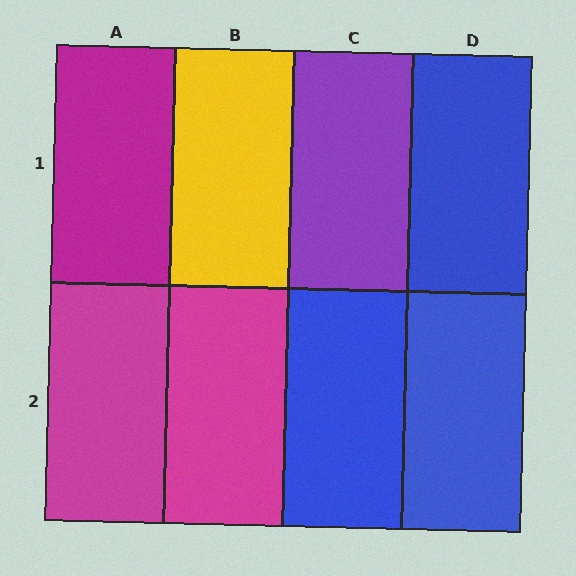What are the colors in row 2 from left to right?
Magenta, magenta, blue, blue.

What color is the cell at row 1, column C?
Purple.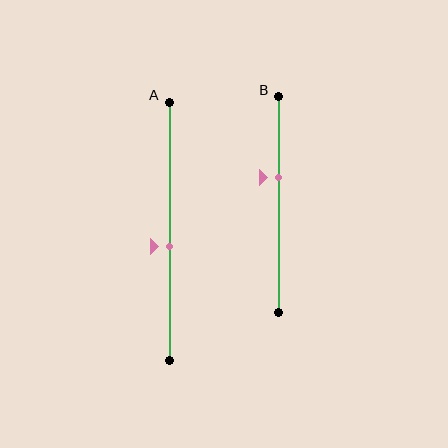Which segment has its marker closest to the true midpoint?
Segment A has its marker closest to the true midpoint.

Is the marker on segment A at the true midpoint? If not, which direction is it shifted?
No, the marker on segment A is shifted downward by about 6% of the segment length.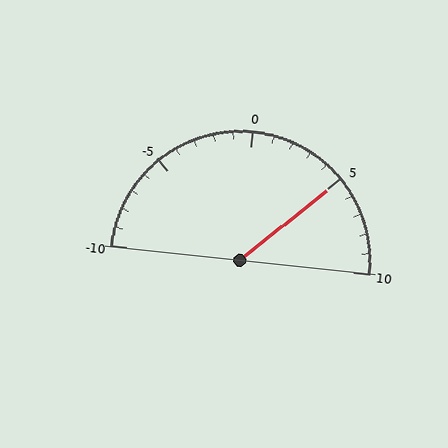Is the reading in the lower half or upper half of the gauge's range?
The reading is in the upper half of the range (-10 to 10).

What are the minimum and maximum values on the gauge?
The gauge ranges from -10 to 10.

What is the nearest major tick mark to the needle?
The nearest major tick mark is 5.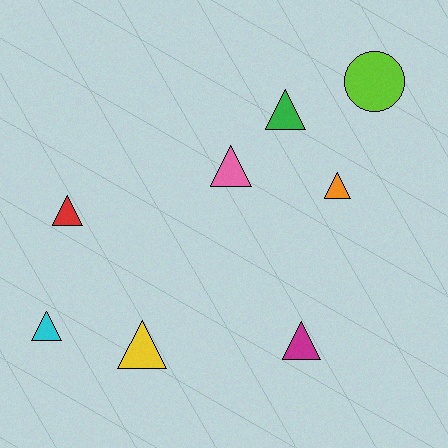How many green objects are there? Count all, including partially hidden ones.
There is 1 green object.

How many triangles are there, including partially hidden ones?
There are 7 triangles.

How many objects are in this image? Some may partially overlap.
There are 8 objects.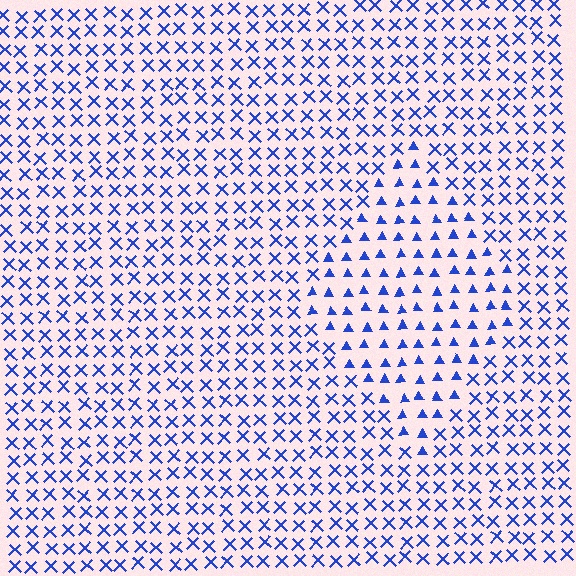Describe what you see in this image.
The image is filled with small blue elements arranged in a uniform grid. A diamond-shaped region contains triangles, while the surrounding area contains X marks. The boundary is defined purely by the change in element shape.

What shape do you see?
I see a diamond.